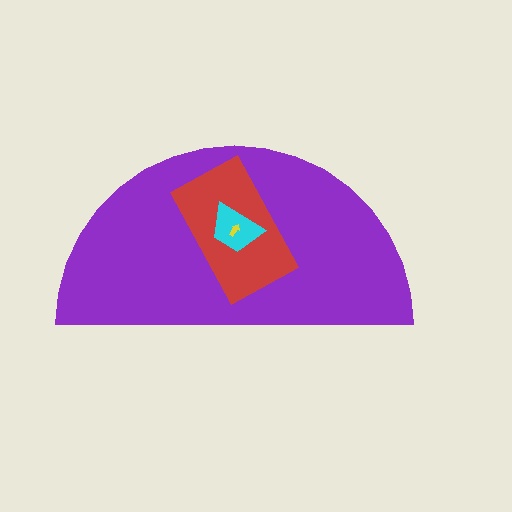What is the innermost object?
The yellow arrow.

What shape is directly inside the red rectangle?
The cyan trapezoid.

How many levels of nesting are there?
4.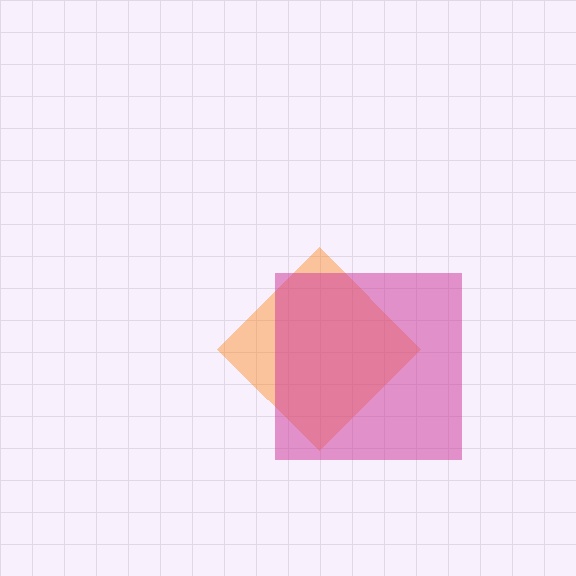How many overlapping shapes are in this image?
There are 2 overlapping shapes in the image.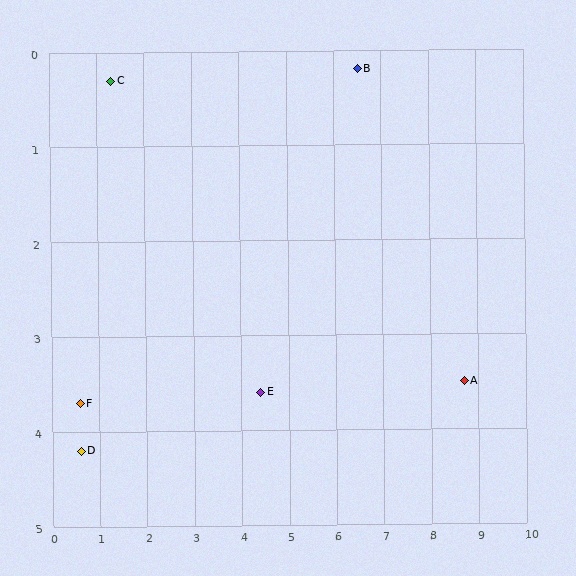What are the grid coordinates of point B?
Point B is at approximately (6.5, 0.2).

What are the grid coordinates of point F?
Point F is at approximately (0.6, 3.7).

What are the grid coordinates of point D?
Point D is at approximately (0.6, 4.2).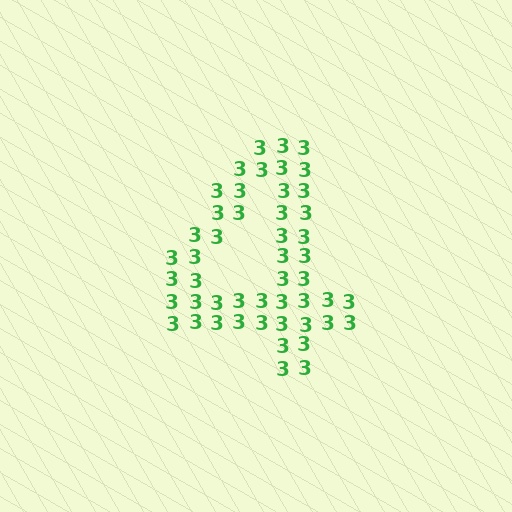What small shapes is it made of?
It is made of small digit 3's.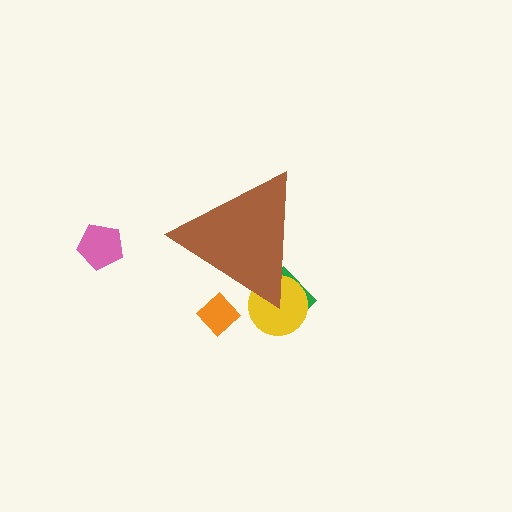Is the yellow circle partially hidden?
Yes, the yellow circle is partially hidden behind the brown triangle.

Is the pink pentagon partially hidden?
No, the pink pentagon is fully visible.